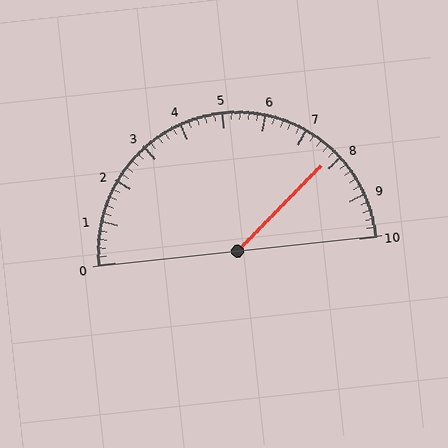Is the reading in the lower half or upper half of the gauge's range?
The reading is in the upper half of the range (0 to 10).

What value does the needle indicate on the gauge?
The needle indicates approximately 7.8.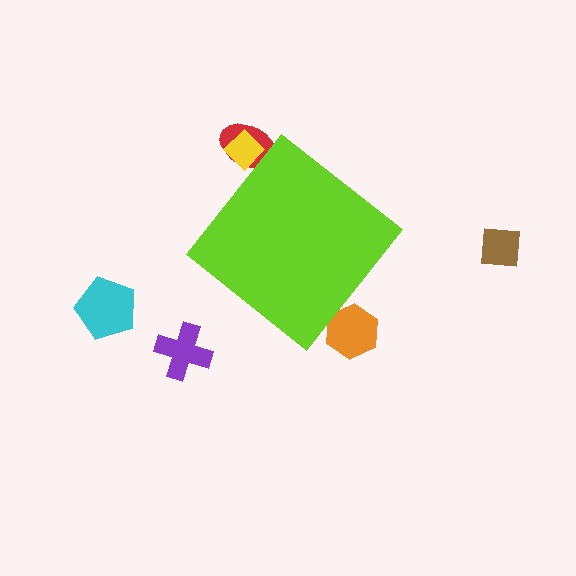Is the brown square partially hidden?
No, the brown square is fully visible.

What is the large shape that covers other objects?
A lime diamond.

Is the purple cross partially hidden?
No, the purple cross is fully visible.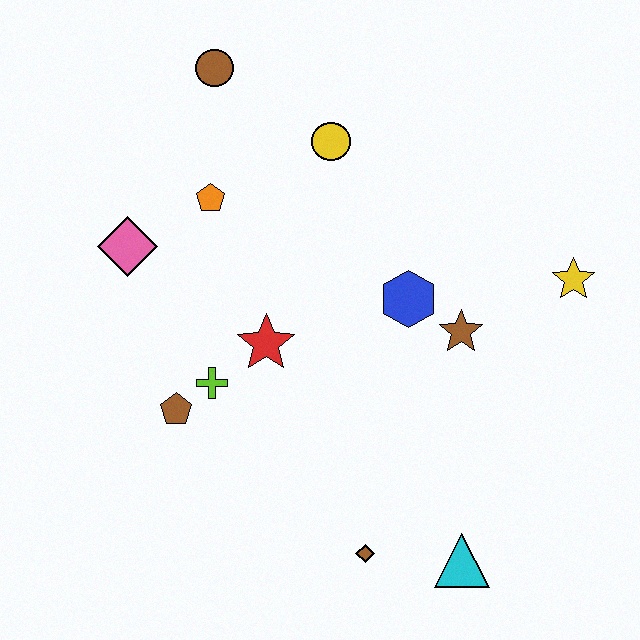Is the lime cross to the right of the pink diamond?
Yes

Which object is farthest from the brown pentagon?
The yellow star is farthest from the brown pentagon.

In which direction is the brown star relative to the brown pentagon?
The brown star is to the right of the brown pentagon.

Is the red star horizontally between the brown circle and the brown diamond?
Yes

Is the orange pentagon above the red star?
Yes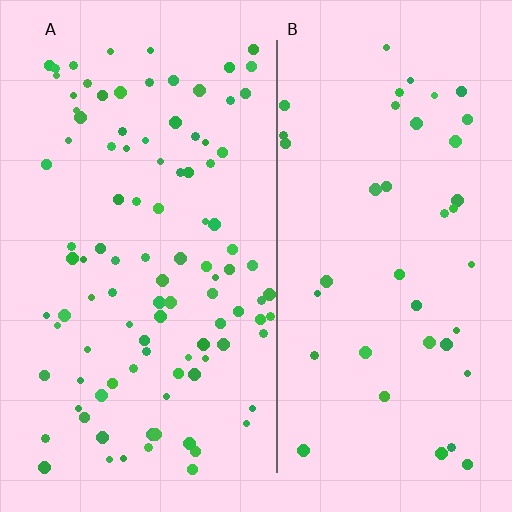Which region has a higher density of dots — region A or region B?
A (the left).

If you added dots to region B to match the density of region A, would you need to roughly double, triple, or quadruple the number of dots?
Approximately double.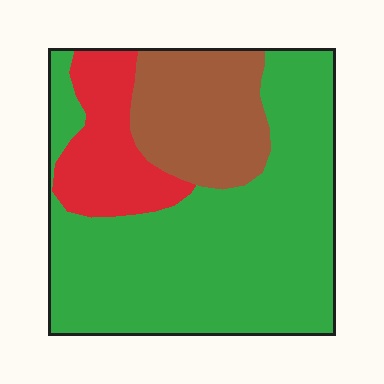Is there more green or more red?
Green.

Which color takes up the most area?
Green, at roughly 65%.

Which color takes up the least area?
Red, at roughly 15%.